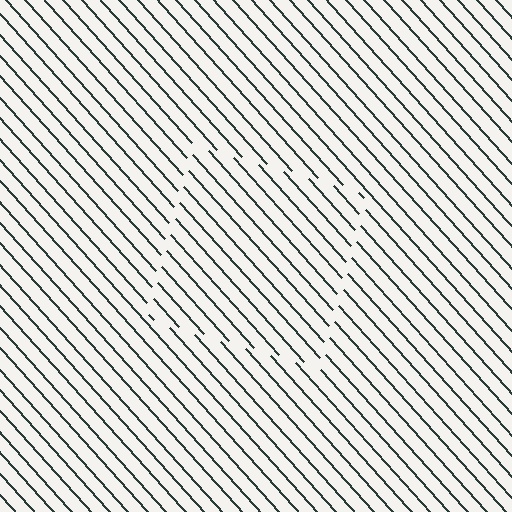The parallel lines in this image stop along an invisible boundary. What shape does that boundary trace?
An illusory square. The interior of the shape contains the same grating, shifted by half a period — the contour is defined by the phase discontinuity where line-ends from the inner and outer gratings abut.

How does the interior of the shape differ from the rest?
The interior of the shape contains the same grating, shifted by half a period — the contour is defined by the phase discontinuity where line-ends from the inner and outer gratings abut.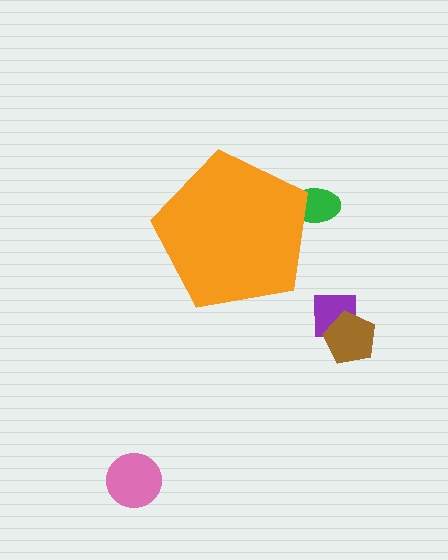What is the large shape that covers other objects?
An orange pentagon.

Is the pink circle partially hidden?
No, the pink circle is fully visible.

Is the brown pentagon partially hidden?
No, the brown pentagon is fully visible.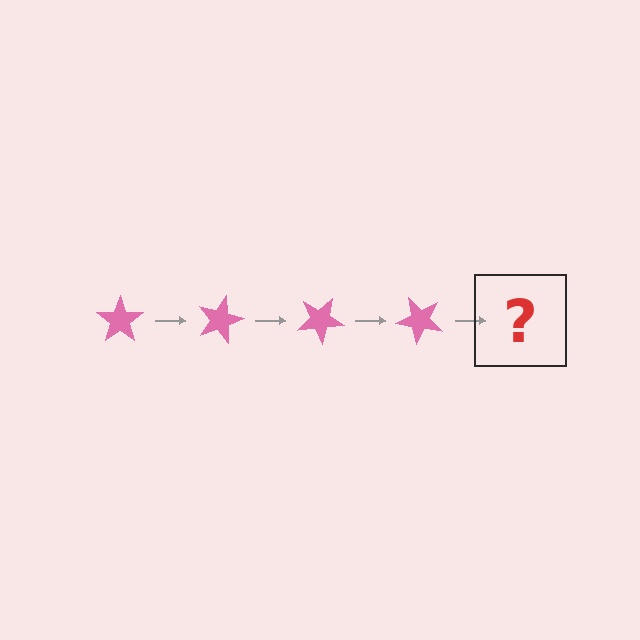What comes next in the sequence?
The next element should be a pink star rotated 60 degrees.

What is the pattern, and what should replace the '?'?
The pattern is that the star rotates 15 degrees each step. The '?' should be a pink star rotated 60 degrees.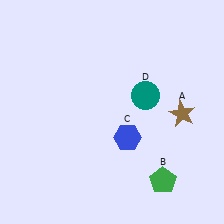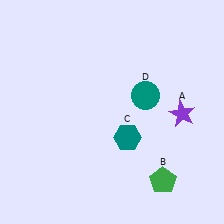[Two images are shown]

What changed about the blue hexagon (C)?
In Image 1, C is blue. In Image 2, it changed to teal.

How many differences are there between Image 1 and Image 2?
There are 2 differences between the two images.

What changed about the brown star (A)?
In Image 1, A is brown. In Image 2, it changed to purple.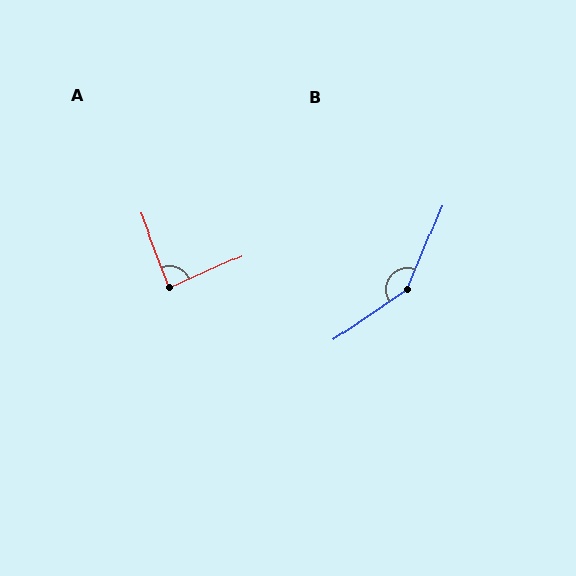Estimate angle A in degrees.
Approximately 87 degrees.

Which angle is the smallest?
A, at approximately 87 degrees.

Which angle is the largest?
B, at approximately 147 degrees.